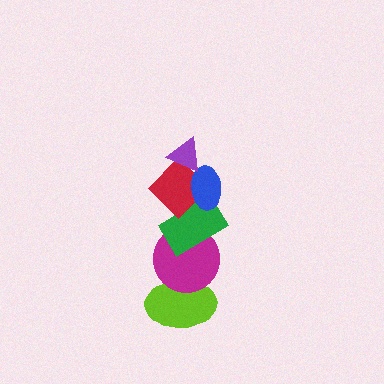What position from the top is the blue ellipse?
The blue ellipse is 2nd from the top.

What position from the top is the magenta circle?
The magenta circle is 5th from the top.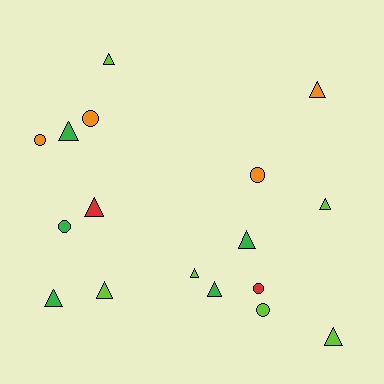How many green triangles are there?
There are 4 green triangles.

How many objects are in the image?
There are 17 objects.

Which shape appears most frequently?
Triangle, with 11 objects.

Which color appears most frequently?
Lime, with 6 objects.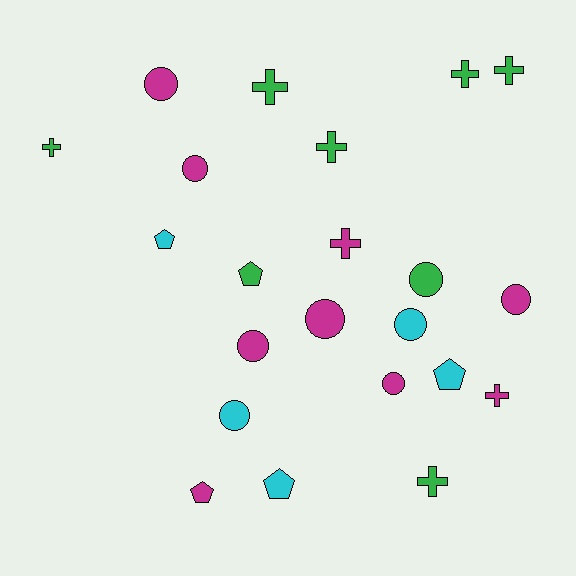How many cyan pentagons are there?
There are 3 cyan pentagons.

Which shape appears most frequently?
Circle, with 9 objects.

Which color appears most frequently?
Magenta, with 9 objects.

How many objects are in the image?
There are 22 objects.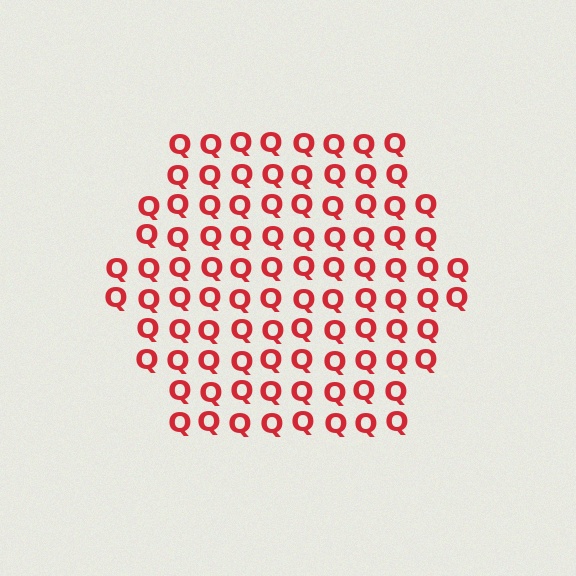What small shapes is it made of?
It is made of small letter Q's.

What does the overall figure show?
The overall figure shows a hexagon.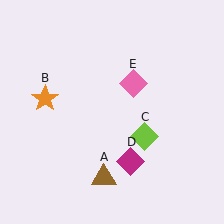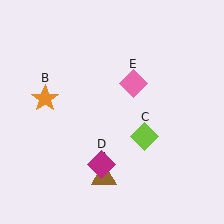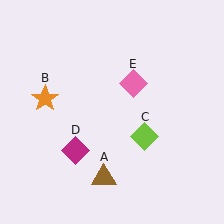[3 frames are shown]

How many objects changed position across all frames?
1 object changed position: magenta diamond (object D).